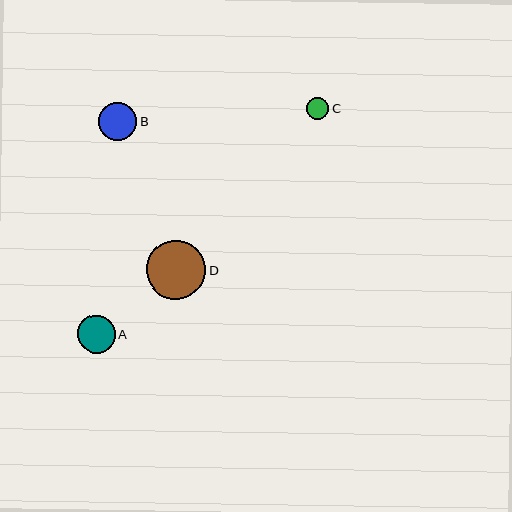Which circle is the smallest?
Circle C is the smallest with a size of approximately 22 pixels.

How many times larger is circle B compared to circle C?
Circle B is approximately 1.7 times the size of circle C.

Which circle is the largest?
Circle D is the largest with a size of approximately 59 pixels.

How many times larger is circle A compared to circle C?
Circle A is approximately 1.7 times the size of circle C.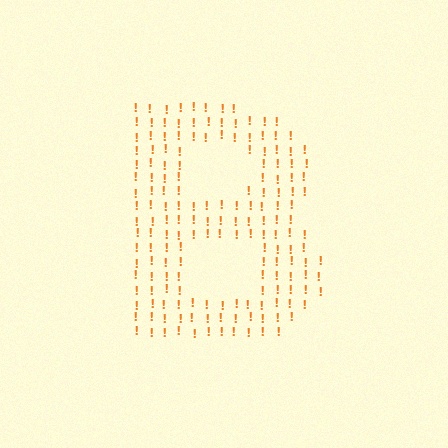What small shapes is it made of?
It is made of small exclamation marks.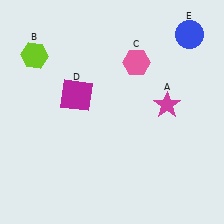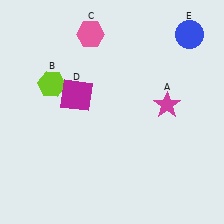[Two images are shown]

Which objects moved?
The objects that moved are: the lime hexagon (B), the pink hexagon (C).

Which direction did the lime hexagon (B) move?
The lime hexagon (B) moved down.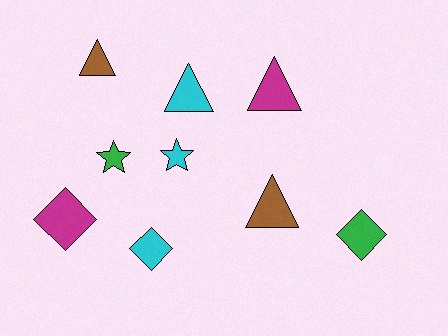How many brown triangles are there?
There are 2 brown triangles.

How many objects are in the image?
There are 9 objects.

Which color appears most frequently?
Cyan, with 3 objects.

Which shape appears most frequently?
Triangle, with 4 objects.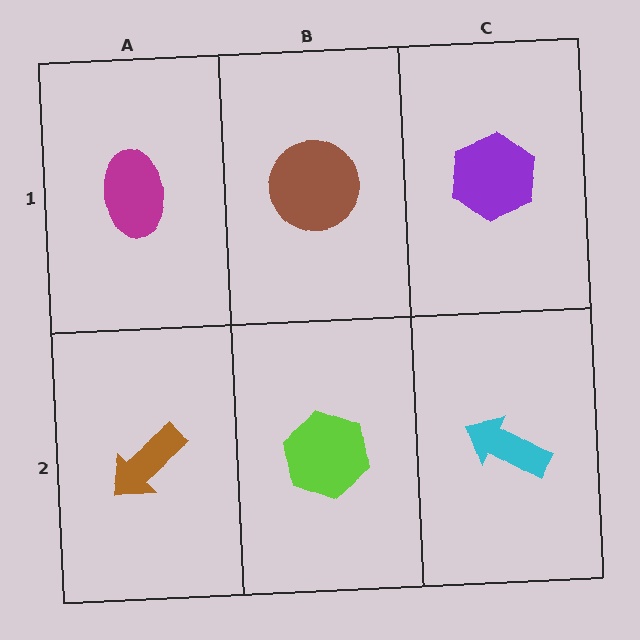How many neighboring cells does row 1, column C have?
2.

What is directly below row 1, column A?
A brown arrow.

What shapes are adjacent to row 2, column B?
A brown circle (row 1, column B), a brown arrow (row 2, column A), a cyan arrow (row 2, column C).